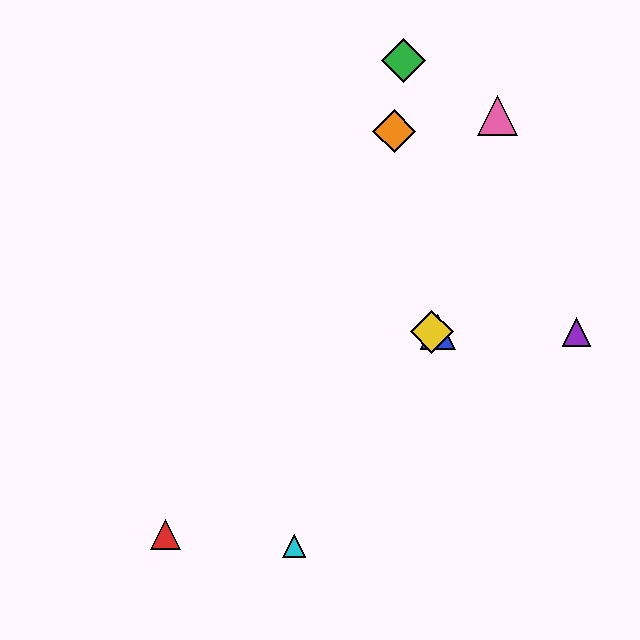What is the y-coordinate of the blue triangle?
The blue triangle is at y≈332.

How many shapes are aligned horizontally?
3 shapes (the blue triangle, the yellow diamond, the purple triangle) are aligned horizontally.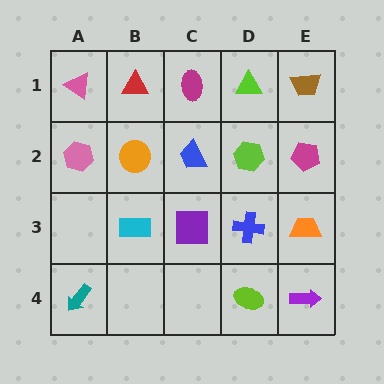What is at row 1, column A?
A pink triangle.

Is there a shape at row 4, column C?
No, that cell is empty.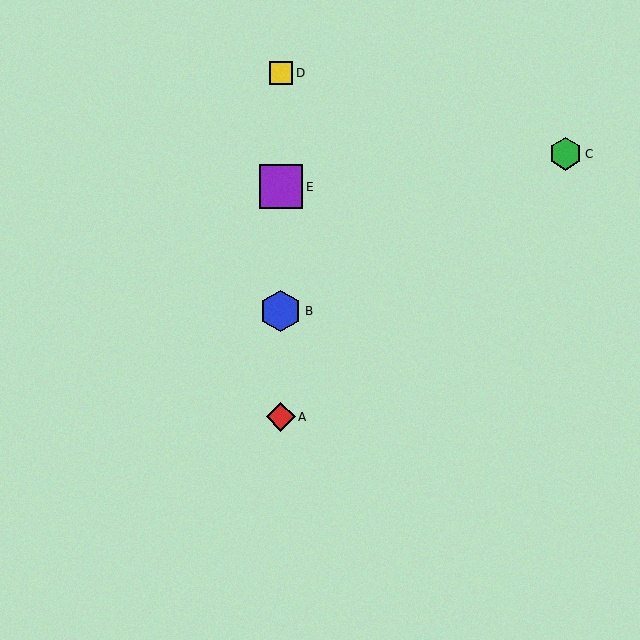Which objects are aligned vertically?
Objects A, B, D, E are aligned vertically.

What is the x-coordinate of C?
Object C is at x≈565.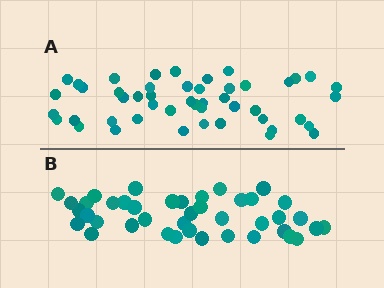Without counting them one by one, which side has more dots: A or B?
Region A (the top region) has more dots.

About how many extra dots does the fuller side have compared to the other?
Region A has roughly 8 or so more dots than region B.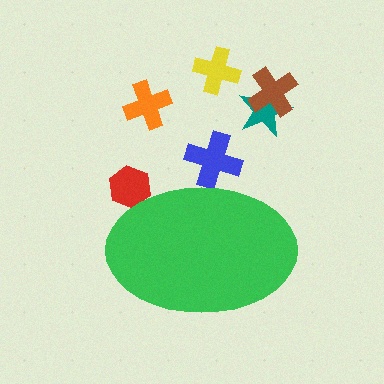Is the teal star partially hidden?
No, the teal star is fully visible.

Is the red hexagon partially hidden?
Yes, the red hexagon is partially hidden behind the green ellipse.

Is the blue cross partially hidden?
Yes, the blue cross is partially hidden behind the green ellipse.